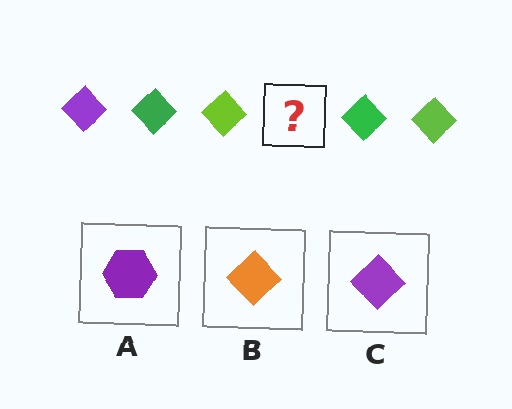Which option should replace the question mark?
Option C.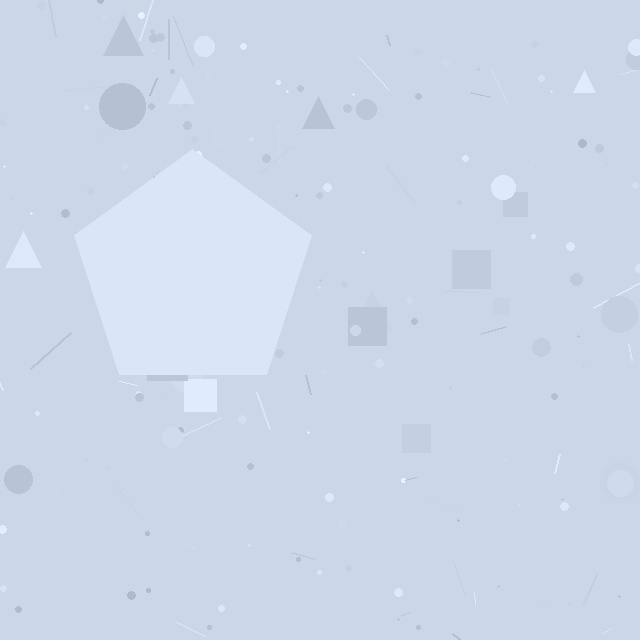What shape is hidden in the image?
A pentagon is hidden in the image.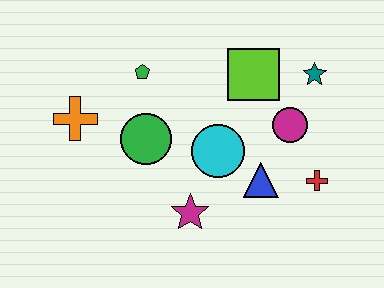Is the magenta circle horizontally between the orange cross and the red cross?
Yes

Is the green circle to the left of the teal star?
Yes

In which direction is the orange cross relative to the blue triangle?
The orange cross is to the left of the blue triangle.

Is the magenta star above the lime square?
No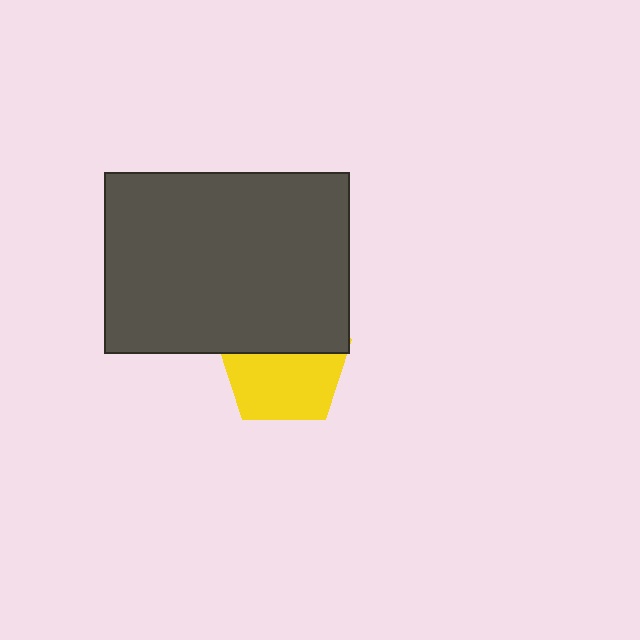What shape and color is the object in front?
The object in front is a dark gray rectangle.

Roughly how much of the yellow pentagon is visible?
About half of it is visible (roughly 57%).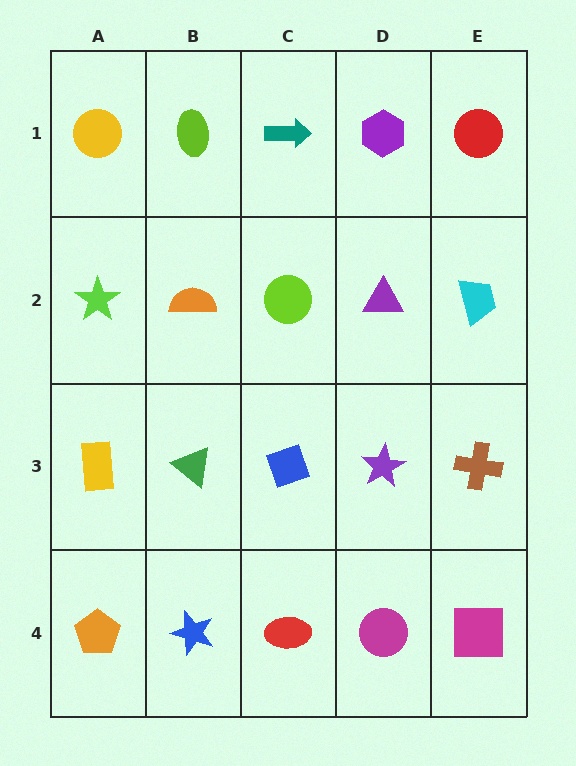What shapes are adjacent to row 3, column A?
A lime star (row 2, column A), an orange pentagon (row 4, column A), a green triangle (row 3, column B).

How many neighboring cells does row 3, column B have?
4.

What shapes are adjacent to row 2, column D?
A purple hexagon (row 1, column D), a purple star (row 3, column D), a lime circle (row 2, column C), a cyan trapezoid (row 2, column E).